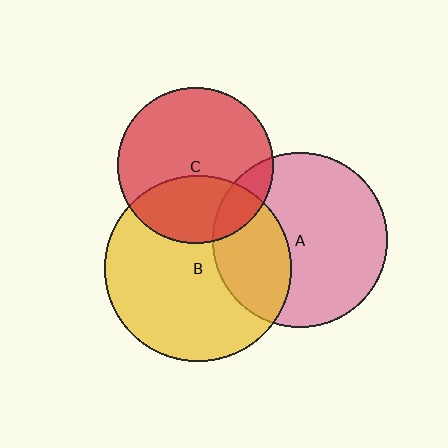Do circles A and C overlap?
Yes.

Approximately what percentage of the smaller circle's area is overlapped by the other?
Approximately 15%.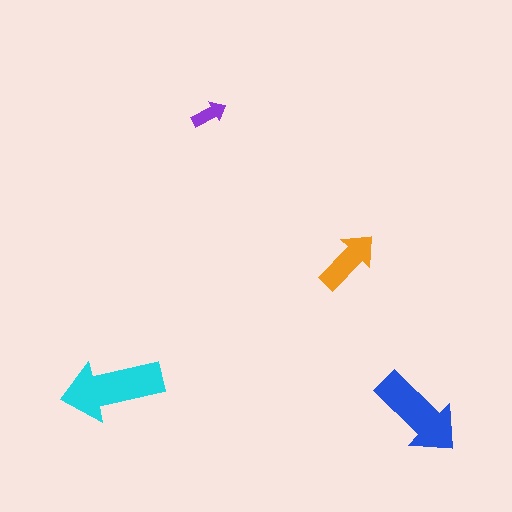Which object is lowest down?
The blue arrow is bottommost.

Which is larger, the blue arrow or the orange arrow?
The blue one.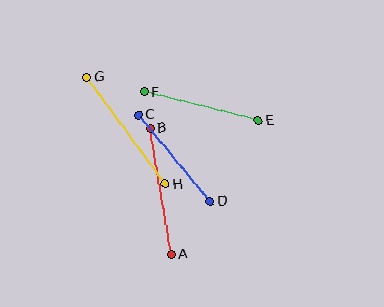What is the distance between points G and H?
The distance is approximately 132 pixels.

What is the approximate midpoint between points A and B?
The midpoint is at approximately (161, 191) pixels.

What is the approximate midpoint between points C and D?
The midpoint is at approximately (174, 158) pixels.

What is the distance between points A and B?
The distance is approximately 128 pixels.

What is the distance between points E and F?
The distance is approximately 117 pixels.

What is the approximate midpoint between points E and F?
The midpoint is at approximately (201, 106) pixels.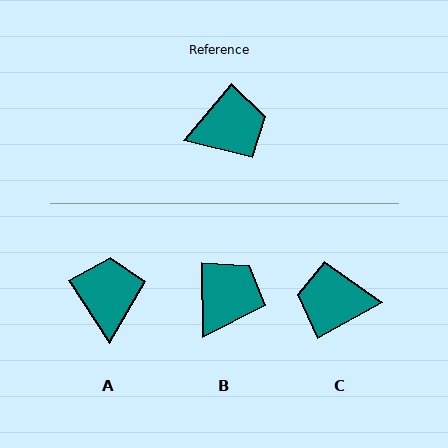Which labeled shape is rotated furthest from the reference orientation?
C, about 159 degrees away.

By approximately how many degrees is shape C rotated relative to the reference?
Approximately 159 degrees counter-clockwise.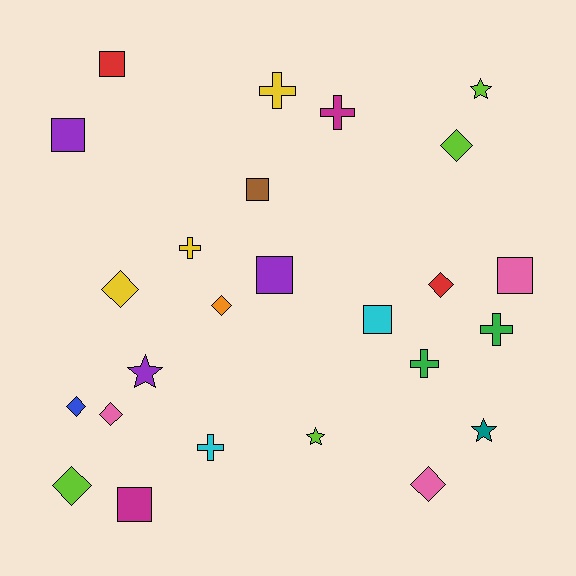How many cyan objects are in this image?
There are 2 cyan objects.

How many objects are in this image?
There are 25 objects.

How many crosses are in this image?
There are 6 crosses.